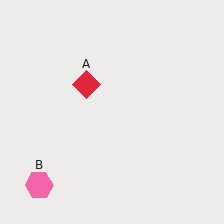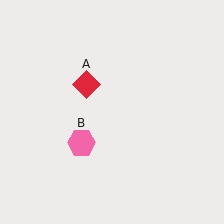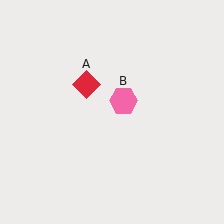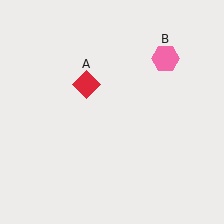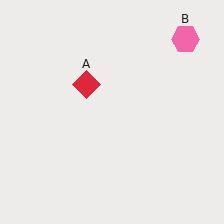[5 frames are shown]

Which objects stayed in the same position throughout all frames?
Red diamond (object A) remained stationary.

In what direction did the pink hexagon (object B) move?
The pink hexagon (object B) moved up and to the right.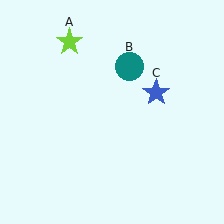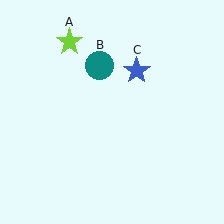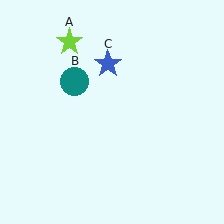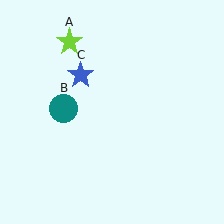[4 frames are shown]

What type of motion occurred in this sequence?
The teal circle (object B), blue star (object C) rotated counterclockwise around the center of the scene.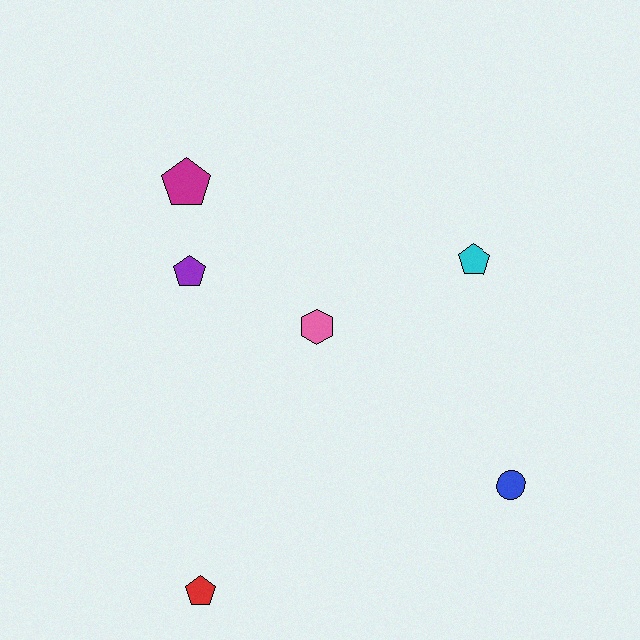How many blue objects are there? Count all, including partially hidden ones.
There is 1 blue object.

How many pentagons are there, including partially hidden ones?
There are 4 pentagons.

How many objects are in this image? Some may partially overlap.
There are 6 objects.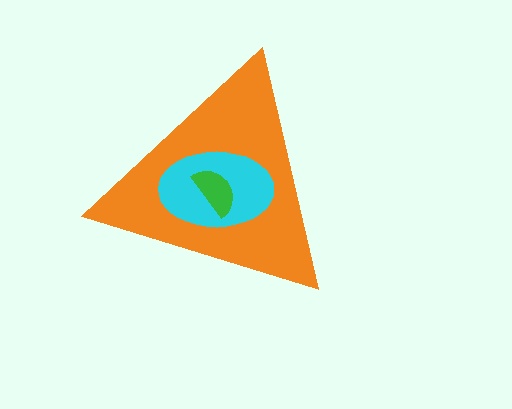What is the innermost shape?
The green semicircle.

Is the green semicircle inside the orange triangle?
Yes.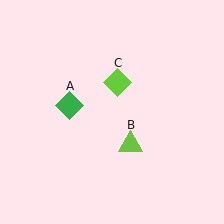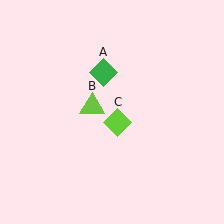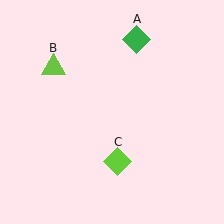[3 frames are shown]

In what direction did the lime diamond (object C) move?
The lime diamond (object C) moved down.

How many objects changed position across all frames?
3 objects changed position: green diamond (object A), lime triangle (object B), lime diamond (object C).